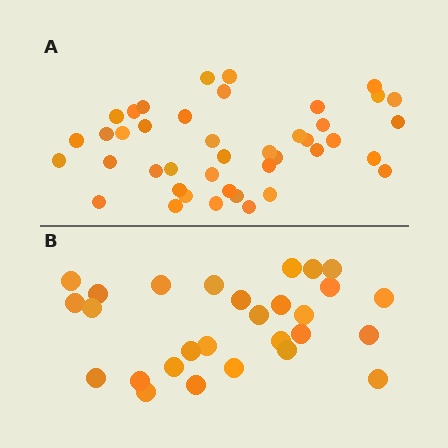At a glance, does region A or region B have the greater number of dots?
Region A (the top region) has more dots.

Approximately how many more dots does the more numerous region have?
Region A has approximately 15 more dots than region B.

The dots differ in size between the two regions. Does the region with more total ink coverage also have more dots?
No. Region B has more total ink coverage because its dots are larger, but region A actually contains more individual dots. Total area can be misleading — the number of items is what matters here.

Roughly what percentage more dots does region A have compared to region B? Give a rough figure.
About 50% more.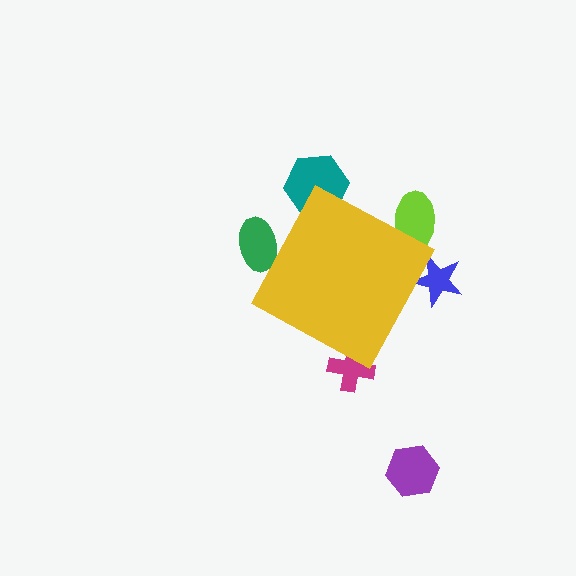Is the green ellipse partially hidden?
Yes, the green ellipse is partially hidden behind the yellow diamond.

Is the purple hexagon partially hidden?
No, the purple hexagon is fully visible.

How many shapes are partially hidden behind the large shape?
5 shapes are partially hidden.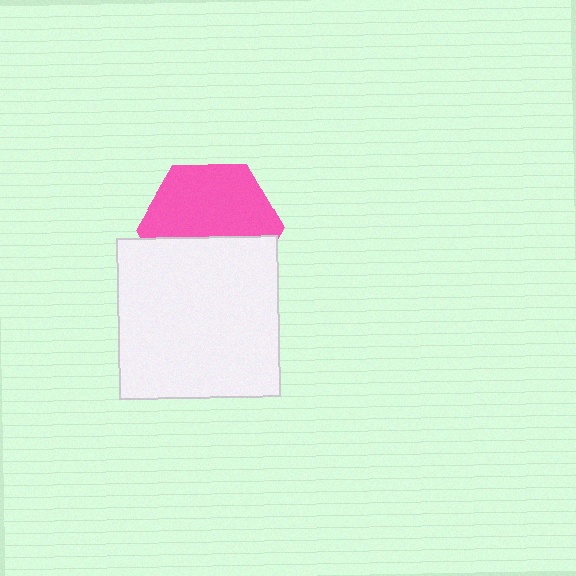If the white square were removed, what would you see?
You would see the complete pink hexagon.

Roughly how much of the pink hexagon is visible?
About half of it is visible (roughly 58%).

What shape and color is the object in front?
The object in front is a white square.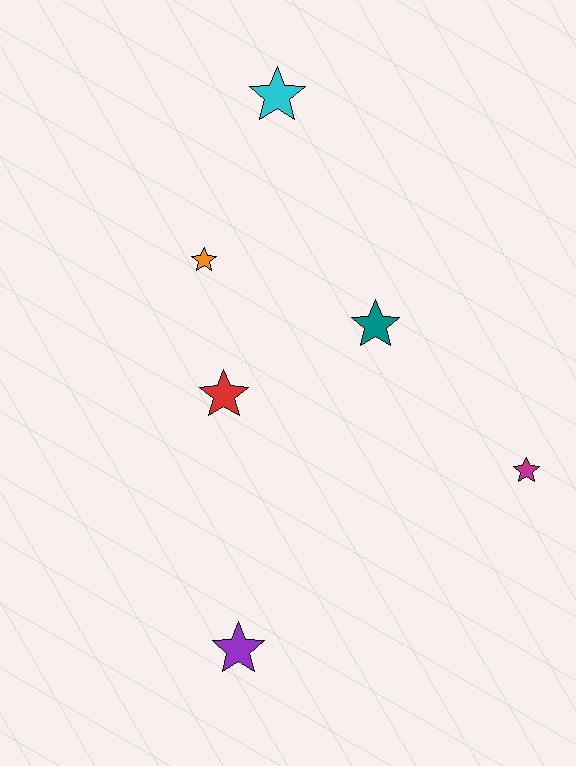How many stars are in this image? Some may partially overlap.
There are 6 stars.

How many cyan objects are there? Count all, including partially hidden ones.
There is 1 cyan object.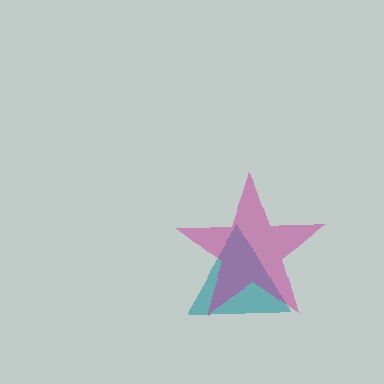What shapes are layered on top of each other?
The layered shapes are: a teal triangle, a magenta star.